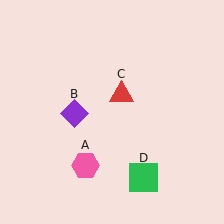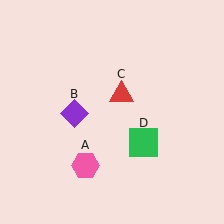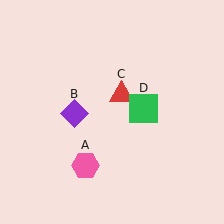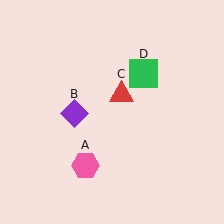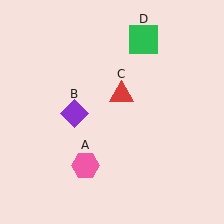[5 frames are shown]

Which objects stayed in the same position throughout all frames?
Pink hexagon (object A) and purple diamond (object B) and red triangle (object C) remained stationary.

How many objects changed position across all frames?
1 object changed position: green square (object D).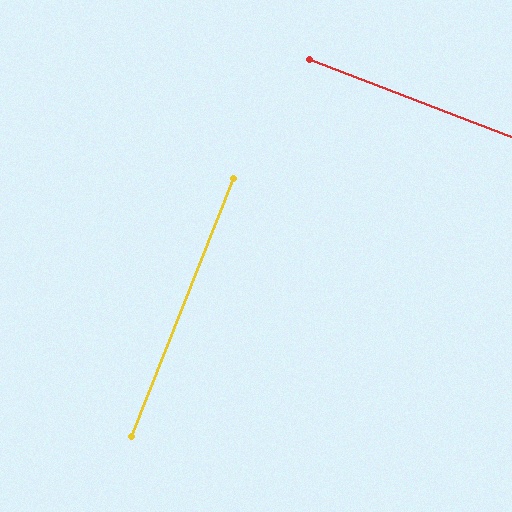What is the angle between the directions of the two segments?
Approximately 90 degrees.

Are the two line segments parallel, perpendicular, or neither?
Perpendicular — they meet at approximately 90°.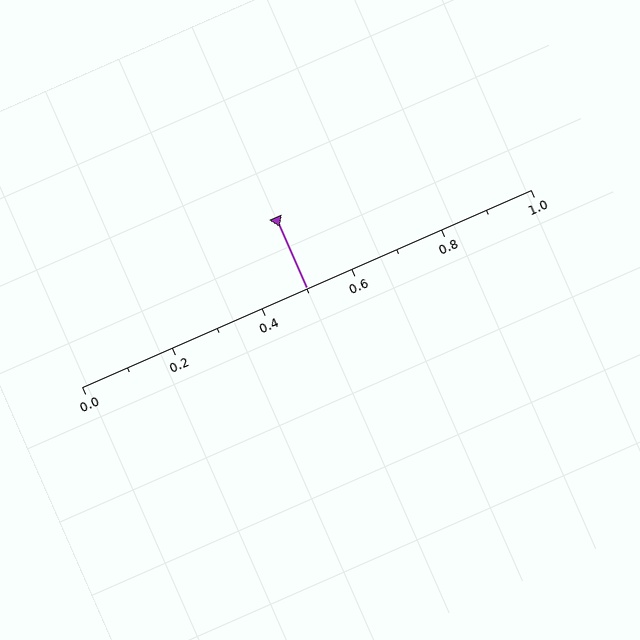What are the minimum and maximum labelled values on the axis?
The axis runs from 0.0 to 1.0.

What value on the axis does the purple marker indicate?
The marker indicates approximately 0.5.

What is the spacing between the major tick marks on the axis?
The major ticks are spaced 0.2 apart.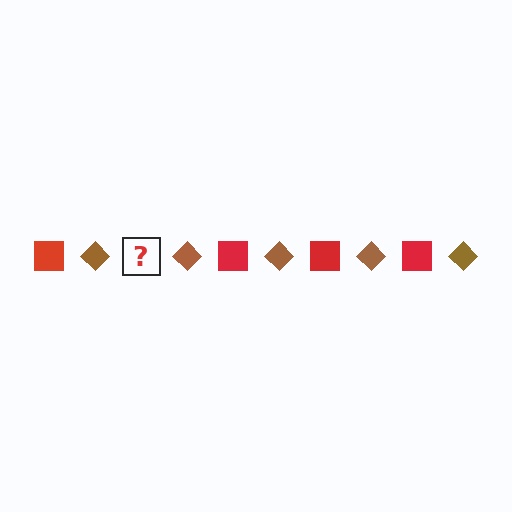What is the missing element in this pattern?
The missing element is a red square.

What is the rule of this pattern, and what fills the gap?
The rule is that the pattern alternates between red square and brown diamond. The gap should be filled with a red square.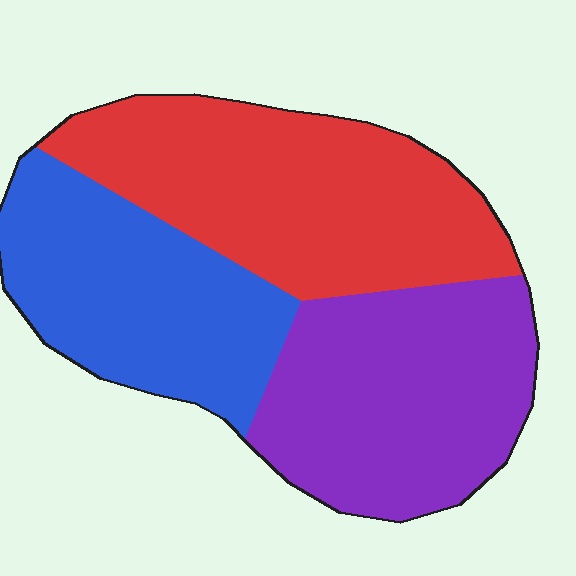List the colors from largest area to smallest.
From largest to smallest: red, purple, blue.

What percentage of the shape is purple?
Purple takes up about one third (1/3) of the shape.